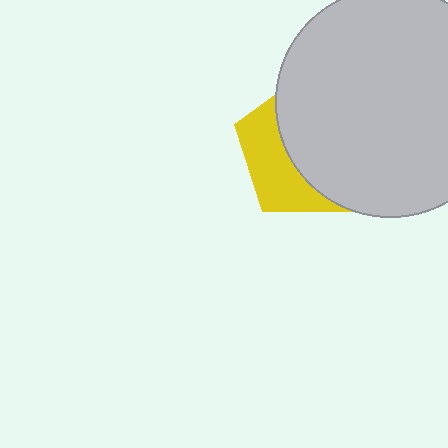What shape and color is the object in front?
The object in front is a light gray circle.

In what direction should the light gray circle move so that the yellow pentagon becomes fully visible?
The light gray circle should move right. That is the shortest direction to clear the overlap and leave the yellow pentagon fully visible.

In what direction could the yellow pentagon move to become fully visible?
The yellow pentagon could move left. That would shift it out from behind the light gray circle entirely.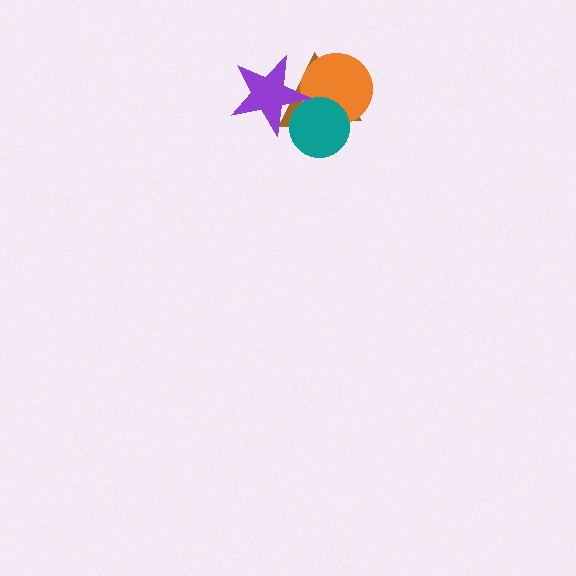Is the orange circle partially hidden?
Yes, it is partially covered by another shape.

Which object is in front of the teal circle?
The purple star is in front of the teal circle.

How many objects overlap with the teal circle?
3 objects overlap with the teal circle.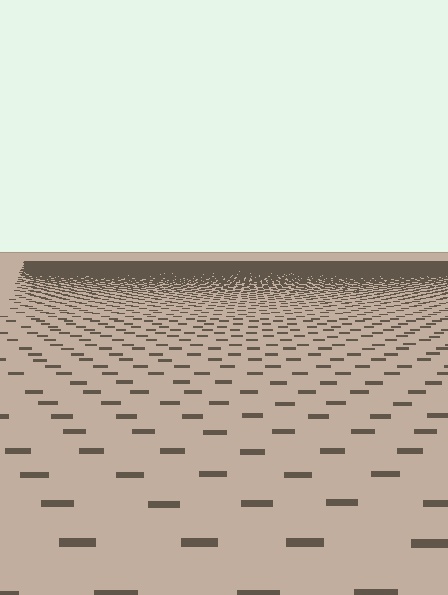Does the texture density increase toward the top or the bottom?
Density increases toward the top.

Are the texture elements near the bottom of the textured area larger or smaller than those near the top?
Larger. Near the bottom, elements are closer to the viewer and appear at a bigger on-screen size.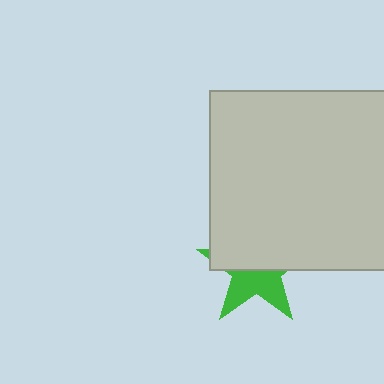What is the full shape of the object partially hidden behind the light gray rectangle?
The partially hidden object is a green star.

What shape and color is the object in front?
The object in front is a light gray rectangle.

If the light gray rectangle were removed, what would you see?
You would see the complete green star.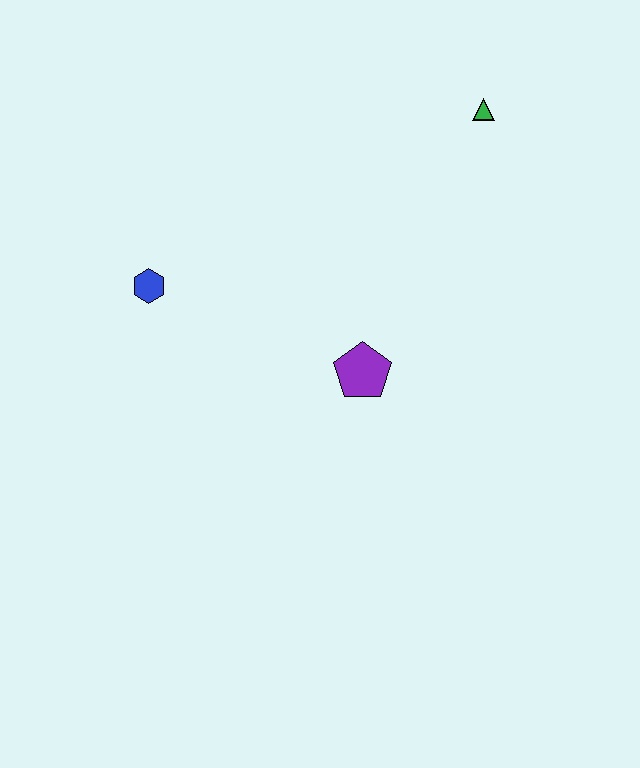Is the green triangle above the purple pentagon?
Yes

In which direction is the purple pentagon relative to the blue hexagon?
The purple pentagon is to the right of the blue hexagon.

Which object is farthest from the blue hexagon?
The green triangle is farthest from the blue hexagon.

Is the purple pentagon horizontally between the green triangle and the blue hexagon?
Yes